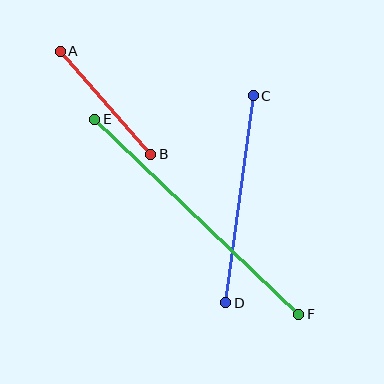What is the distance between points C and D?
The distance is approximately 209 pixels.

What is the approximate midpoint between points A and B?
The midpoint is at approximately (106, 103) pixels.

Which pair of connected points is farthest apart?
Points E and F are farthest apart.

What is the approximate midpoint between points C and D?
The midpoint is at approximately (239, 199) pixels.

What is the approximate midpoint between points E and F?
The midpoint is at approximately (197, 217) pixels.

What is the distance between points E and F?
The distance is approximately 282 pixels.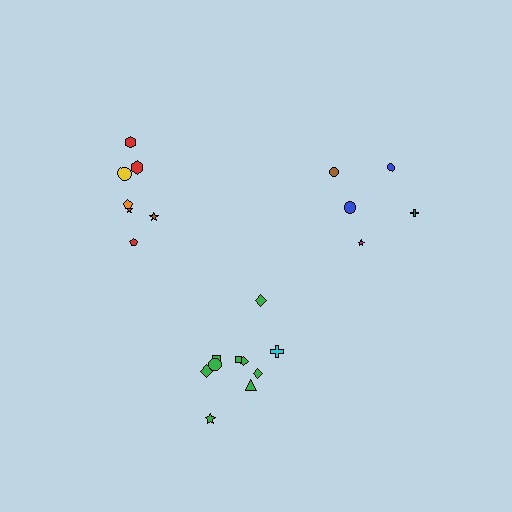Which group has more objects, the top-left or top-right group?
The top-left group.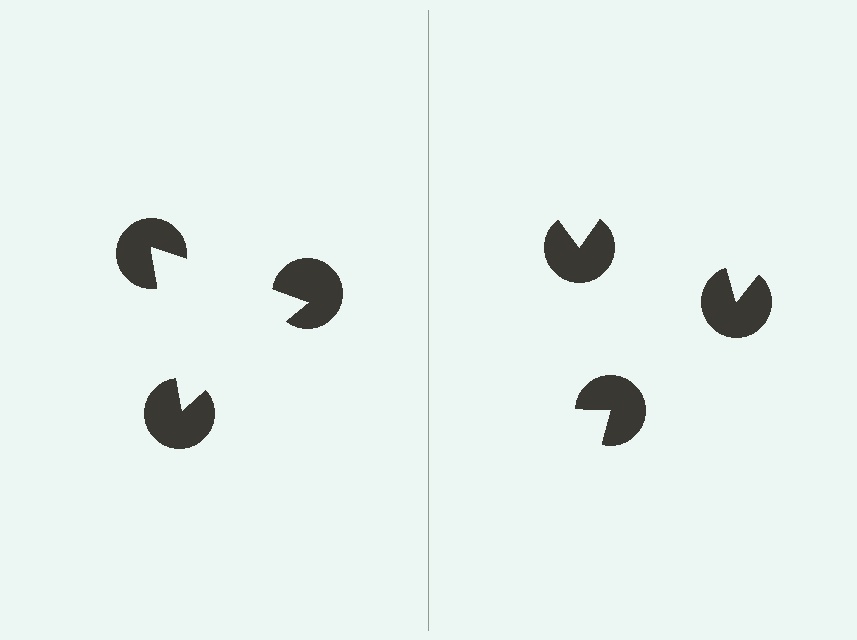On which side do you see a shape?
An illusory triangle appears on the left side. On the right side the wedge cuts are rotated, so no coherent shape forms.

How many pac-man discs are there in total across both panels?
6 — 3 on each side.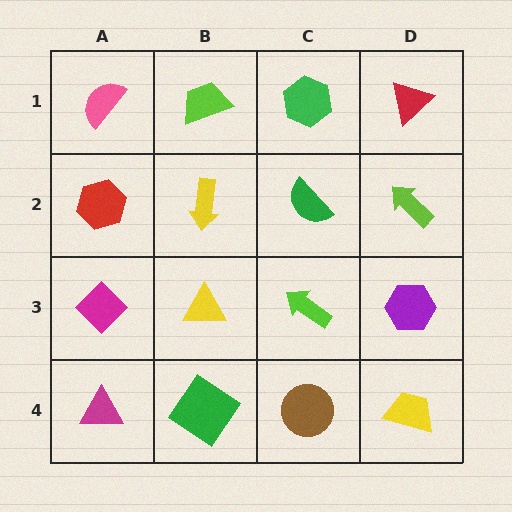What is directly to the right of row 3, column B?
A lime arrow.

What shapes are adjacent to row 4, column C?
A lime arrow (row 3, column C), a green diamond (row 4, column B), a yellow trapezoid (row 4, column D).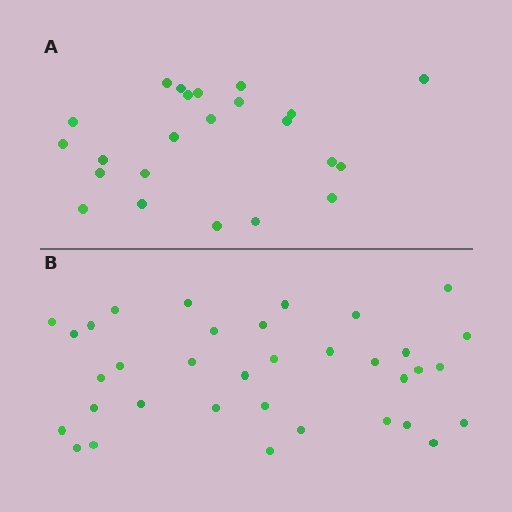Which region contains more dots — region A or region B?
Region B (the bottom region) has more dots.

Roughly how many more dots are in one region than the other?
Region B has roughly 12 or so more dots than region A.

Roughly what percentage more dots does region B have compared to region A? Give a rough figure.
About 50% more.